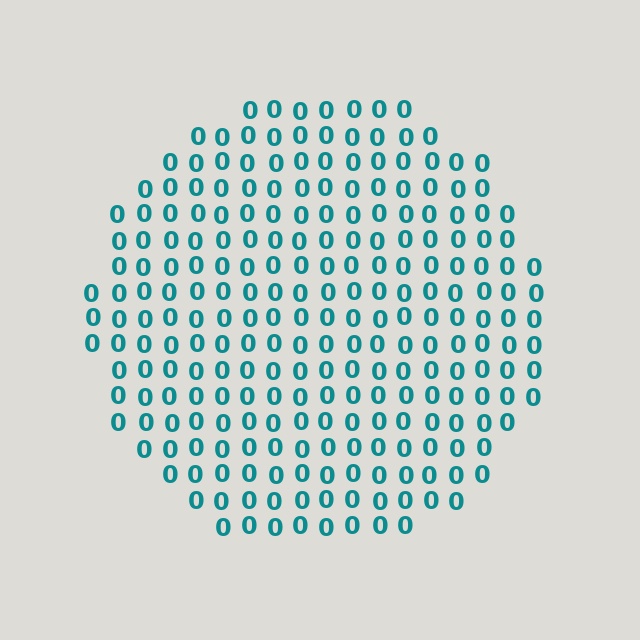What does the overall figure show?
The overall figure shows a circle.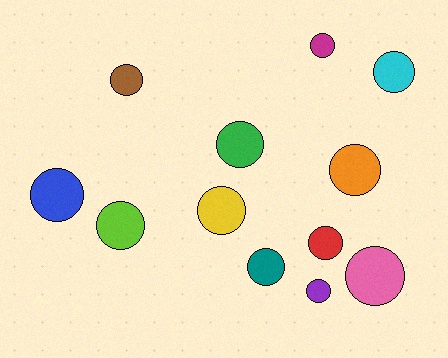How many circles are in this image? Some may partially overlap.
There are 12 circles.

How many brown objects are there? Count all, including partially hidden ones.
There is 1 brown object.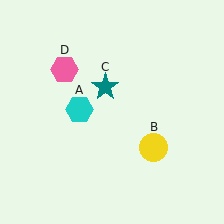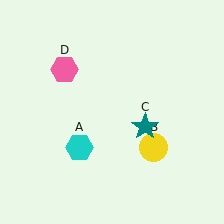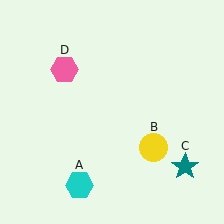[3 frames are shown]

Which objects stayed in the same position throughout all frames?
Yellow circle (object B) and pink hexagon (object D) remained stationary.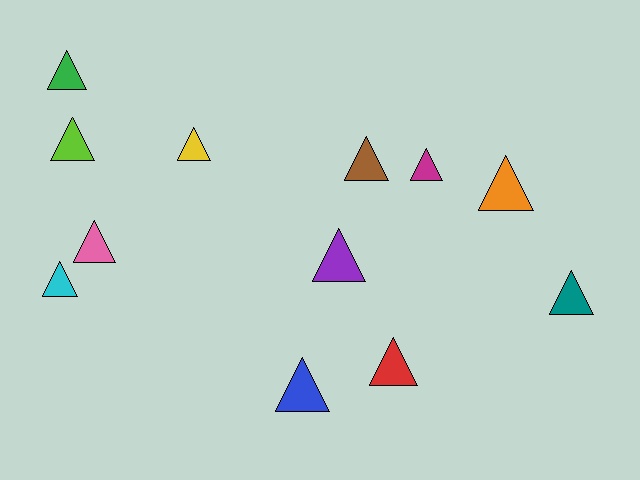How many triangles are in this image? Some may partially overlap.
There are 12 triangles.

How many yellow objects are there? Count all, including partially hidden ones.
There is 1 yellow object.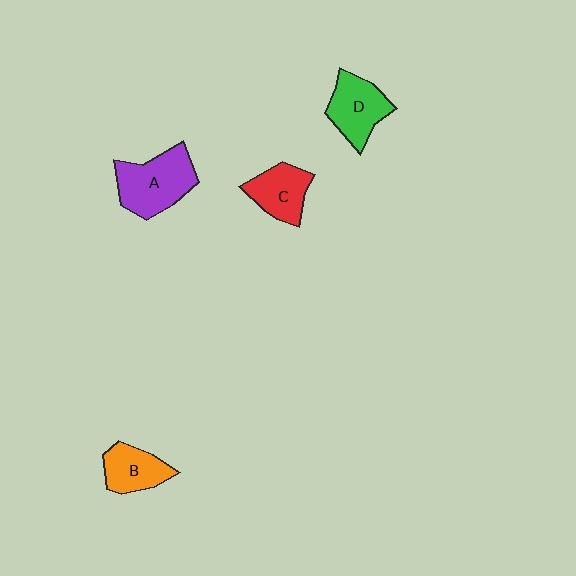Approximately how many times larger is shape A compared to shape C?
Approximately 1.4 times.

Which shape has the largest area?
Shape A (purple).